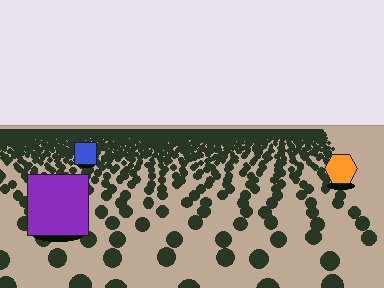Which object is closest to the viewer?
The purple square is closest. The texture marks near it are larger and more spread out.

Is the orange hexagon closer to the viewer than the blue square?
Yes. The orange hexagon is closer — you can tell from the texture gradient: the ground texture is coarser near it.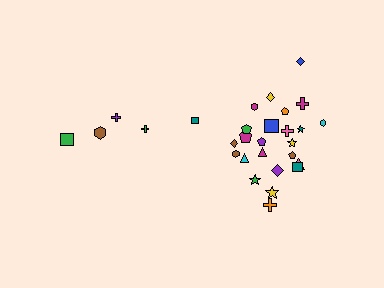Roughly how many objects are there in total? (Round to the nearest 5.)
Roughly 30 objects in total.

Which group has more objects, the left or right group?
The right group.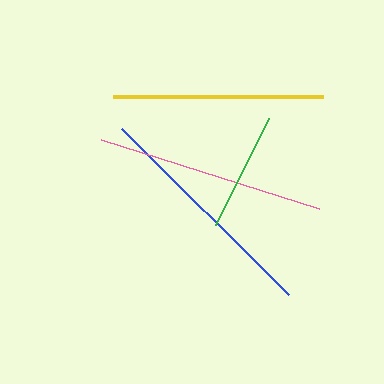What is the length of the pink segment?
The pink segment is approximately 228 pixels long.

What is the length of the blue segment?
The blue segment is approximately 235 pixels long.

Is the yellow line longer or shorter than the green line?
The yellow line is longer than the green line.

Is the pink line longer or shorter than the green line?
The pink line is longer than the green line.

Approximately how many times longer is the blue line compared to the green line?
The blue line is approximately 2.0 times the length of the green line.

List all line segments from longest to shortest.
From longest to shortest: blue, pink, yellow, green.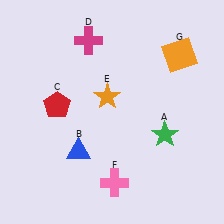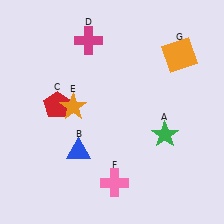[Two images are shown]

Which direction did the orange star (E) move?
The orange star (E) moved left.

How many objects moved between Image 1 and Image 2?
1 object moved between the two images.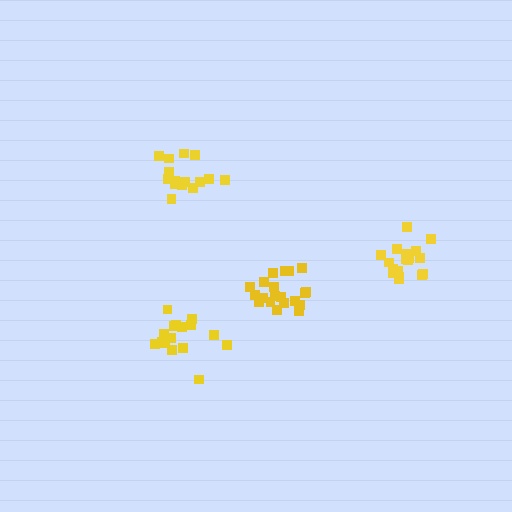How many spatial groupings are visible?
There are 4 spatial groupings.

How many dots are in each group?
Group 1: 16 dots, Group 2: 15 dots, Group 3: 18 dots, Group 4: 20 dots (69 total).